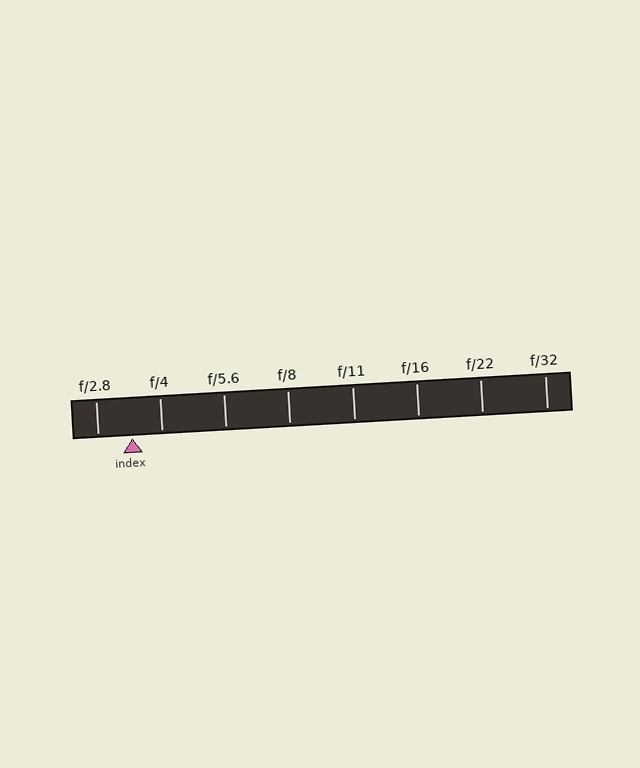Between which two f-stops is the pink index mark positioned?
The index mark is between f/2.8 and f/4.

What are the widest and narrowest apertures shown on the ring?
The widest aperture shown is f/2.8 and the narrowest is f/32.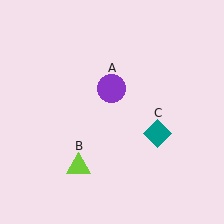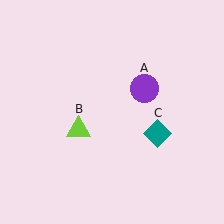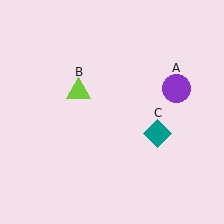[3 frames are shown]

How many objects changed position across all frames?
2 objects changed position: purple circle (object A), lime triangle (object B).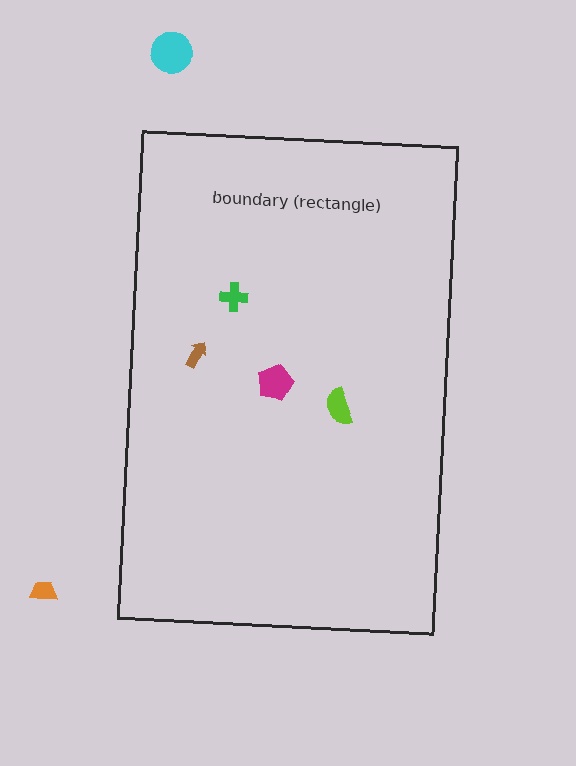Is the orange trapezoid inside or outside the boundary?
Outside.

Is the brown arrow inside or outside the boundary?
Inside.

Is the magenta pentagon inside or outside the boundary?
Inside.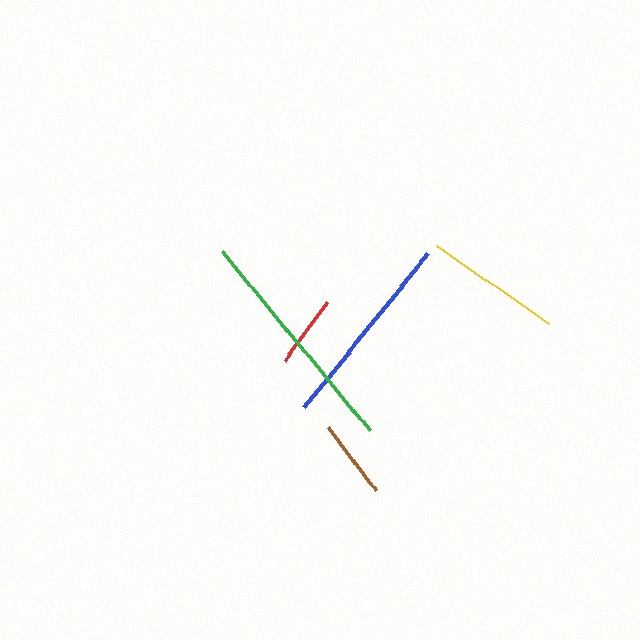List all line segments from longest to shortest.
From longest to shortest: green, blue, yellow, brown, red.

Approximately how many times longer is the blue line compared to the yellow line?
The blue line is approximately 1.4 times the length of the yellow line.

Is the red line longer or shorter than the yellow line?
The yellow line is longer than the red line.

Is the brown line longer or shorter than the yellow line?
The yellow line is longer than the brown line.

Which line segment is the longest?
The green line is the longest at approximately 233 pixels.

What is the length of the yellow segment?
The yellow segment is approximately 137 pixels long.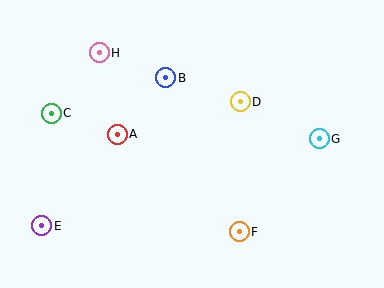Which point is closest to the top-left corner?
Point H is closest to the top-left corner.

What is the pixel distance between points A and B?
The distance between A and B is 75 pixels.